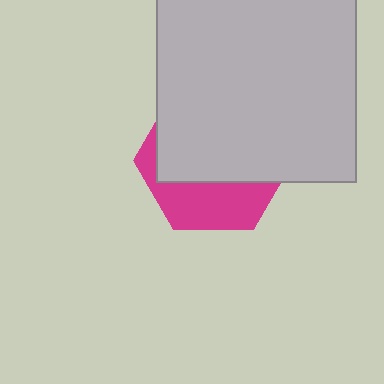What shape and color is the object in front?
The object in front is a light gray square.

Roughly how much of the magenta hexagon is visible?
A small part of it is visible (roughly 34%).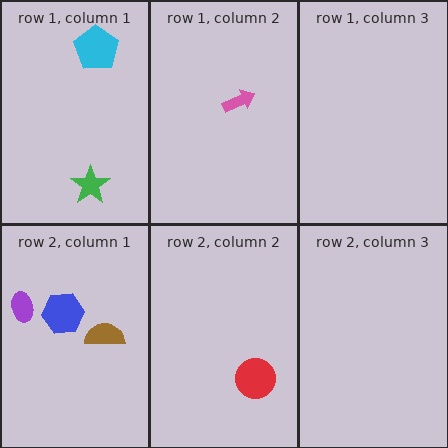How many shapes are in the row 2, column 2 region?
1.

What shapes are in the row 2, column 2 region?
The red circle.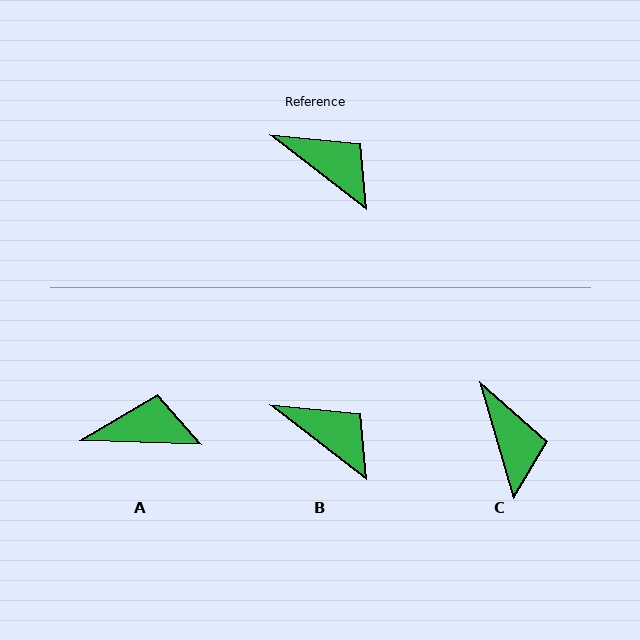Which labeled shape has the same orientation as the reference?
B.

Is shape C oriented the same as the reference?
No, it is off by about 36 degrees.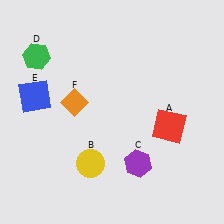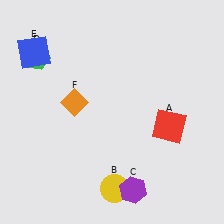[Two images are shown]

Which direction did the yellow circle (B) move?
The yellow circle (B) moved down.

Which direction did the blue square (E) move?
The blue square (E) moved up.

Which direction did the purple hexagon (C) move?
The purple hexagon (C) moved down.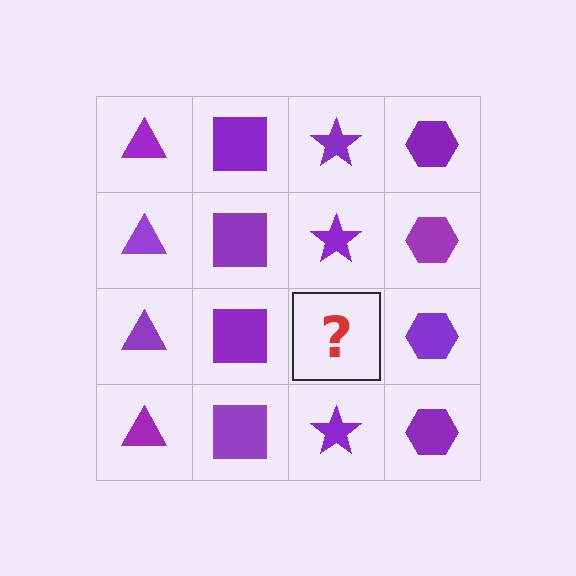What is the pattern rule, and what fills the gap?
The rule is that each column has a consistent shape. The gap should be filled with a purple star.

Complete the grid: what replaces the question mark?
The question mark should be replaced with a purple star.